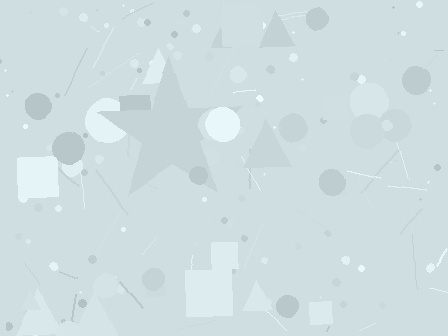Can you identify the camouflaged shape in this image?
The camouflaged shape is a star.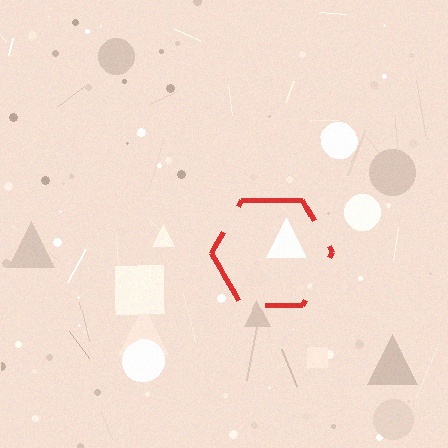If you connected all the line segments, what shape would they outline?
They would outline a hexagon.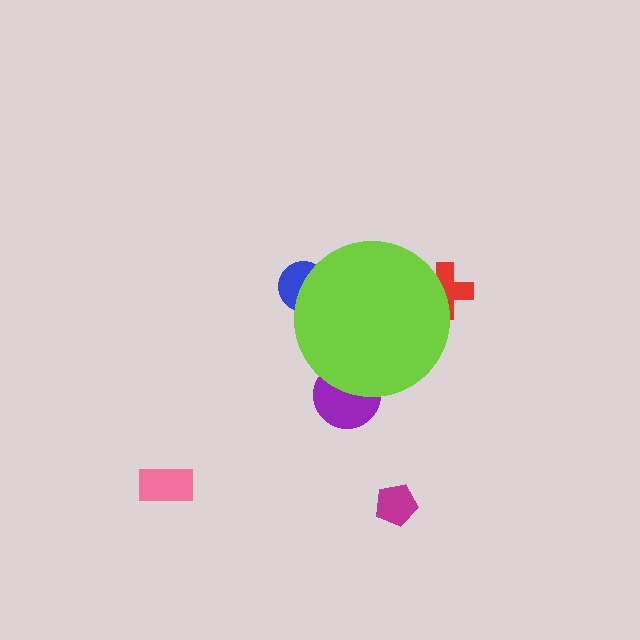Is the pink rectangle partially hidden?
No, the pink rectangle is fully visible.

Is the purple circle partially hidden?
Yes, the purple circle is partially hidden behind the lime circle.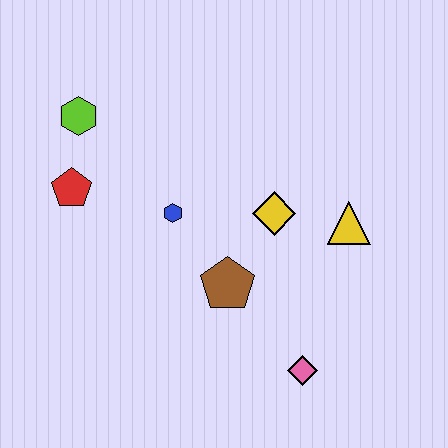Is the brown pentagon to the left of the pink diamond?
Yes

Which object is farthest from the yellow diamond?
The lime hexagon is farthest from the yellow diamond.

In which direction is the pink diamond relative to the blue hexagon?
The pink diamond is below the blue hexagon.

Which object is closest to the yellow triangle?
The yellow diamond is closest to the yellow triangle.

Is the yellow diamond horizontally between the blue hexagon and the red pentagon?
No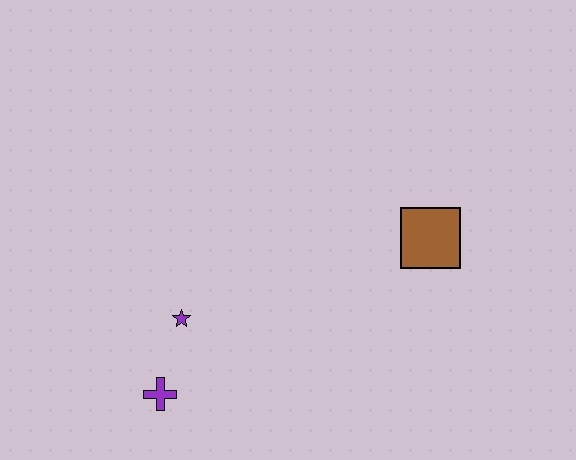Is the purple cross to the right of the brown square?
No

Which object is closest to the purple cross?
The purple star is closest to the purple cross.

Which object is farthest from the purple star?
The brown square is farthest from the purple star.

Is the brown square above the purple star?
Yes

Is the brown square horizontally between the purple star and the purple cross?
No